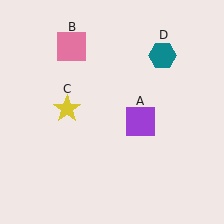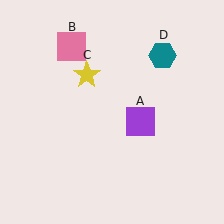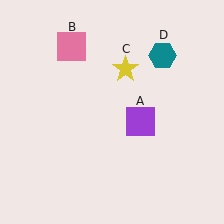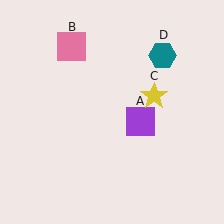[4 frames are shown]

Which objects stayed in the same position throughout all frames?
Purple square (object A) and pink square (object B) and teal hexagon (object D) remained stationary.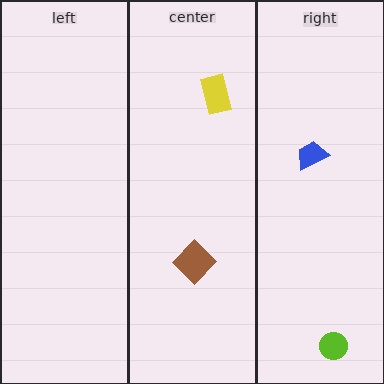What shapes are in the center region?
The brown diamond, the yellow rectangle.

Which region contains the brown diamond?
The center region.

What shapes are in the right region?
The lime circle, the blue trapezoid.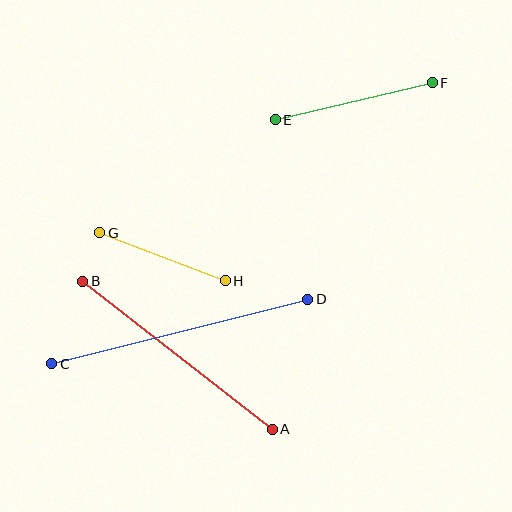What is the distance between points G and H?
The distance is approximately 134 pixels.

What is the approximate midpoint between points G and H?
The midpoint is at approximately (162, 257) pixels.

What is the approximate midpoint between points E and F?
The midpoint is at approximately (354, 101) pixels.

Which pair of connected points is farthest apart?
Points C and D are farthest apart.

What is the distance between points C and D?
The distance is approximately 264 pixels.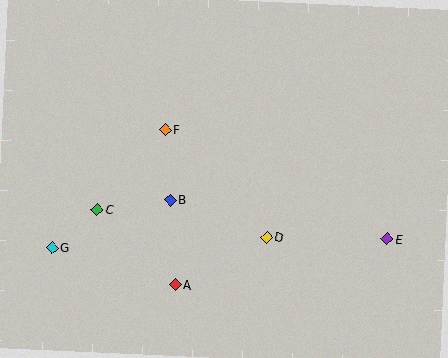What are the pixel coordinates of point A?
Point A is at (175, 285).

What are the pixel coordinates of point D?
Point D is at (267, 237).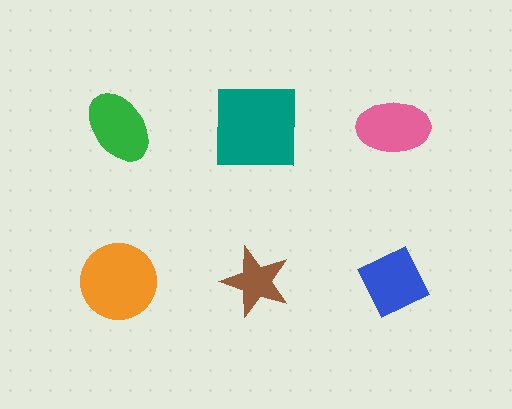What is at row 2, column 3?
A blue diamond.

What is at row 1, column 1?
A green ellipse.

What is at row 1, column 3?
A pink ellipse.